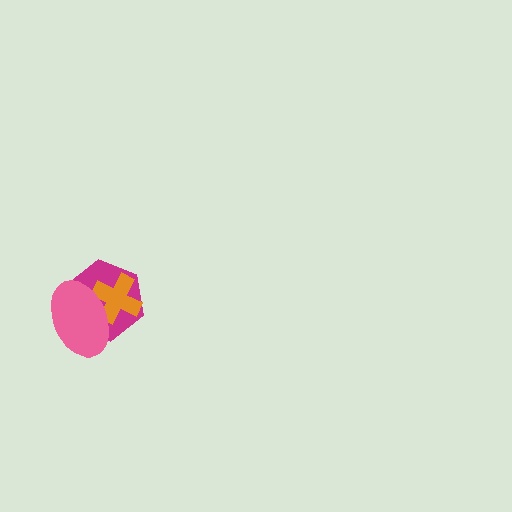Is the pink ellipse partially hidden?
No, no other shape covers it.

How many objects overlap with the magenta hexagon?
2 objects overlap with the magenta hexagon.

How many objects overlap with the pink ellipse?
2 objects overlap with the pink ellipse.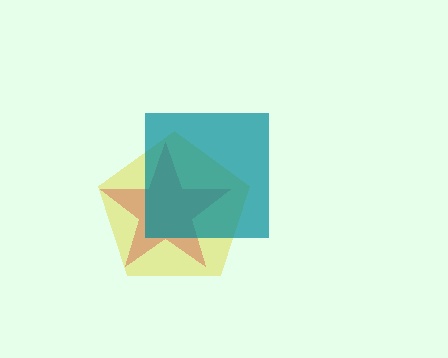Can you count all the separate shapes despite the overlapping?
Yes, there are 3 separate shapes.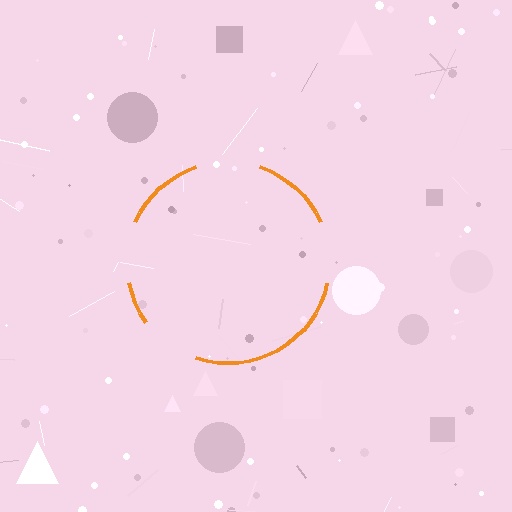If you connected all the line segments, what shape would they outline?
They would outline a circle.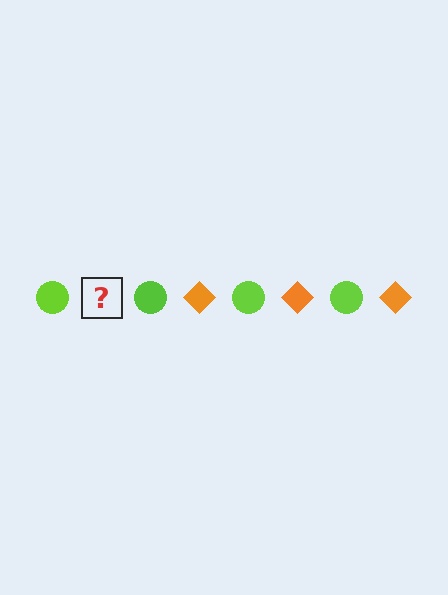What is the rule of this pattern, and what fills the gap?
The rule is that the pattern alternates between lime circle and orange diamond. The gap should be filled with an orange diamond.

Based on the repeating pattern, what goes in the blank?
The blank should be an orange diamond.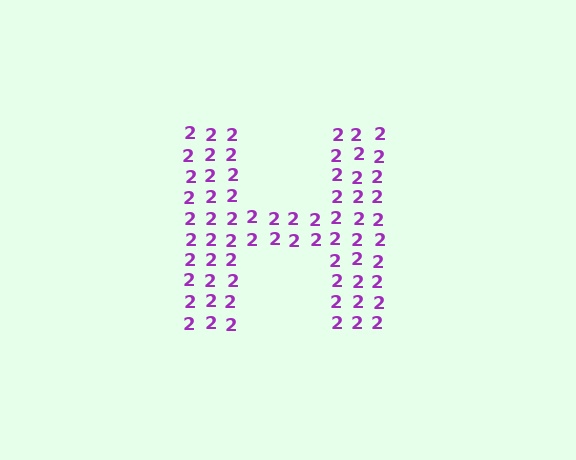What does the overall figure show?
The overall figure shows the letter H.